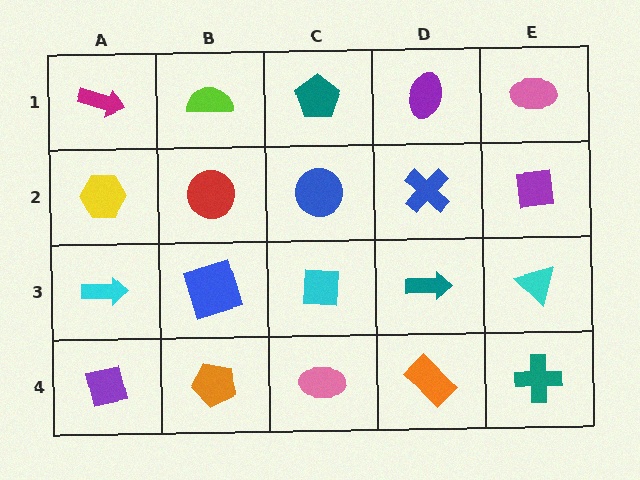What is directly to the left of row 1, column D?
A teal pentagon.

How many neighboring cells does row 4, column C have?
3.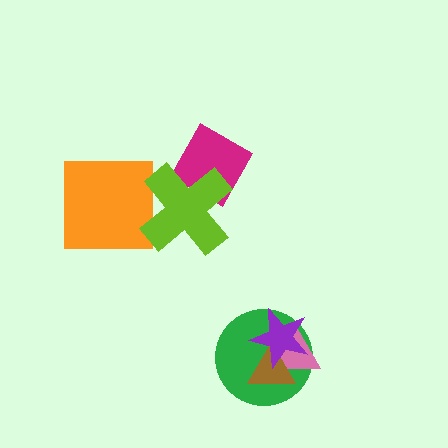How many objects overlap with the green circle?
3 objects overlap with the green circle.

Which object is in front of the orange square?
The lime cross is in front of the orange square.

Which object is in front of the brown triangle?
The purple star is in front of the brown triangle.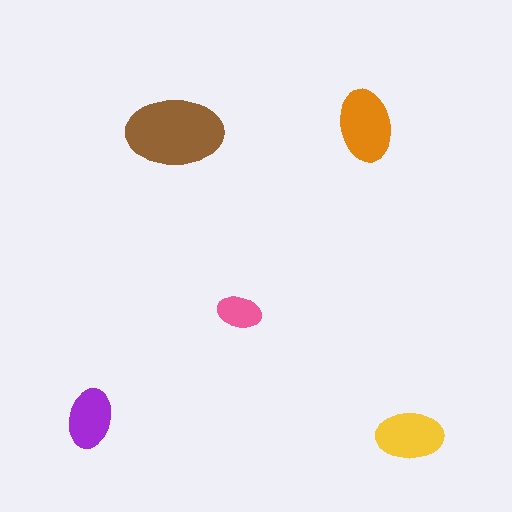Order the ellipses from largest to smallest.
the brown one, the orange one, the yellow one, the purple one, the pink one.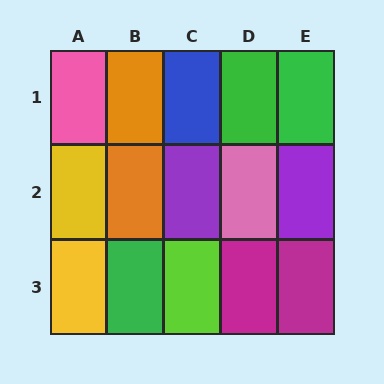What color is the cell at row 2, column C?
Purple.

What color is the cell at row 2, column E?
Purple.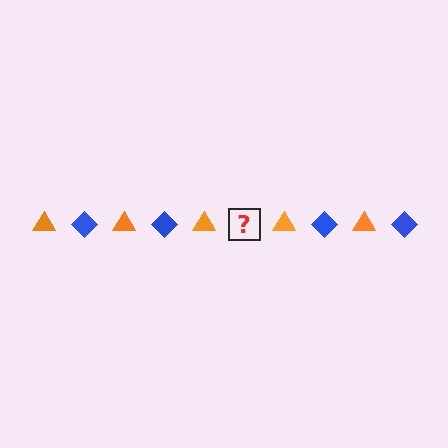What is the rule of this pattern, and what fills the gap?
The rule is that the pattern alternates between orange triangle and blue diamond. The gap should be filled with a blue diamond.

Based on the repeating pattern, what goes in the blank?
The blank should be a blue diamond.